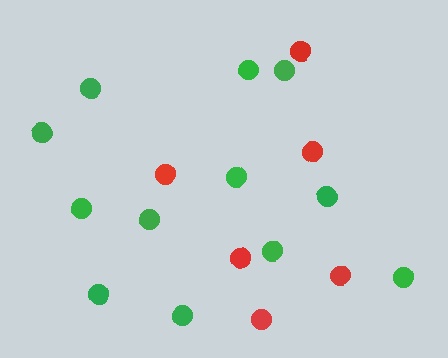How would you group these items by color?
There are 2 groups: one group of green circles (12) and one group of red circles (6).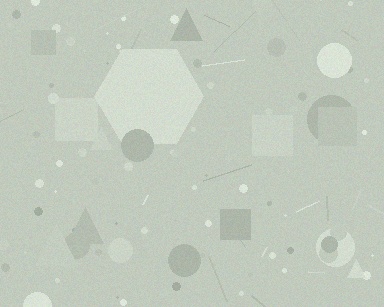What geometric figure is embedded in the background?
A hexagon is embedded in the background.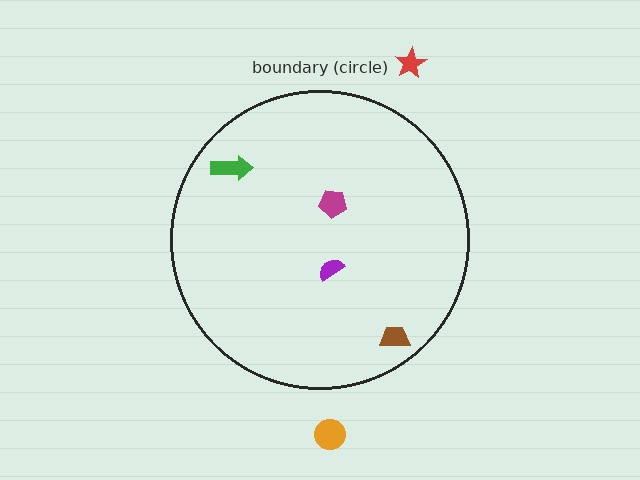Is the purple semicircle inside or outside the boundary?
Inside.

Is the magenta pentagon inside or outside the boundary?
Inside.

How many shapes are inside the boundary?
4 inside, 2 outside.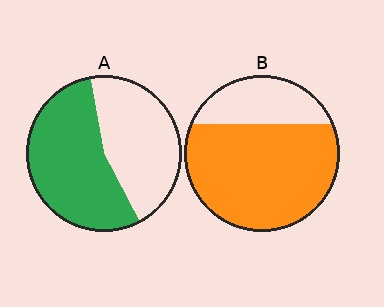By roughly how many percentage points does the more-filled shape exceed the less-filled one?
By roughly 20 percentage points (B over A).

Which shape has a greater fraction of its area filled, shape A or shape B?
Shape B.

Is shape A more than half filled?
Yes.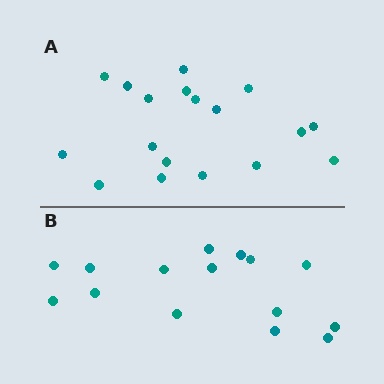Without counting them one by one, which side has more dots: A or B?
Region A (the top region) has more dots.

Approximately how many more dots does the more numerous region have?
Region A has just a few more — roughly 2 or 3 more dots than region B.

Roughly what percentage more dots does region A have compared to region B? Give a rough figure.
About 20% more.